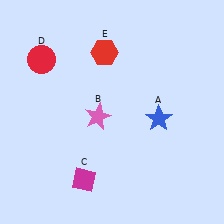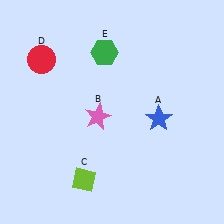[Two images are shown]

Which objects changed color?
C changed from magenta to lime. E changed from red to green.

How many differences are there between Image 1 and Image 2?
There are 2 differences between the two images.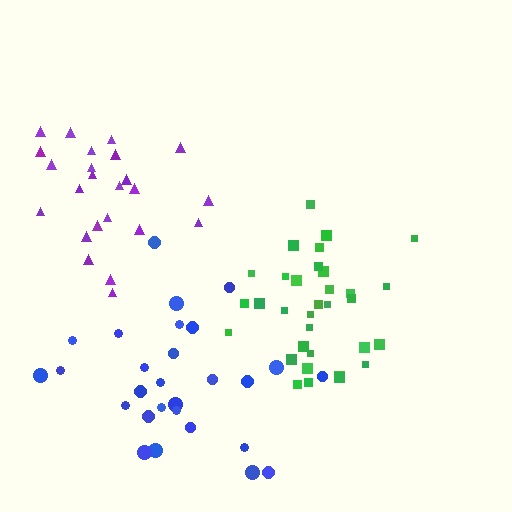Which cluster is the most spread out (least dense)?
Blue.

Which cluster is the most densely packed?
Purple.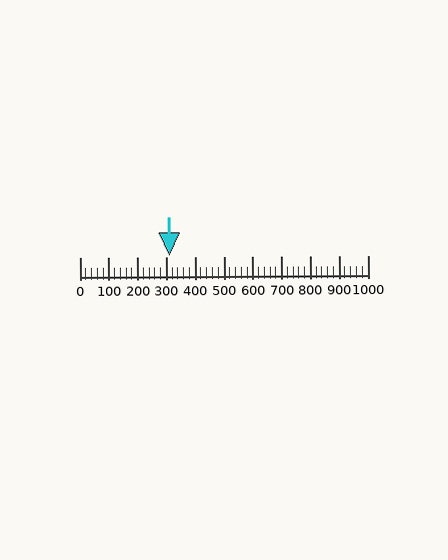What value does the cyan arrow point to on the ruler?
The cyan arrow points to approximately 309.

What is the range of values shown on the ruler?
The ruler shows values from 0 to 1000.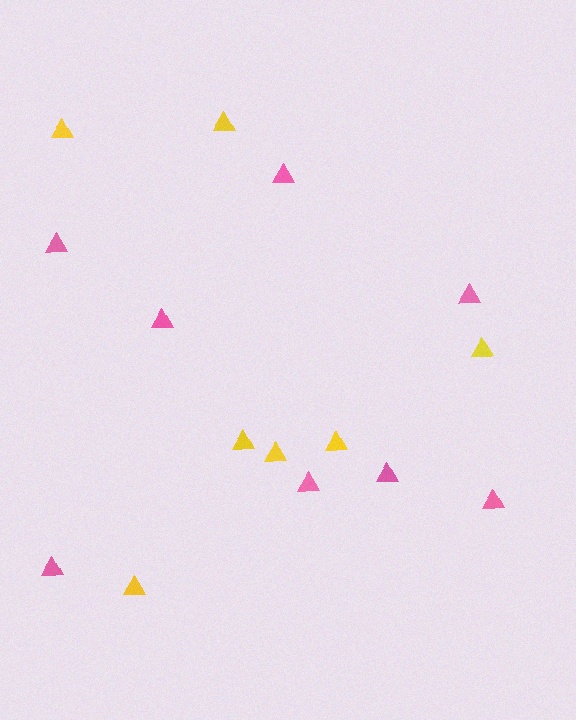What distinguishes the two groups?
There are 2 groups: one group of yellow triangles (7) and one group of pink triangles (8).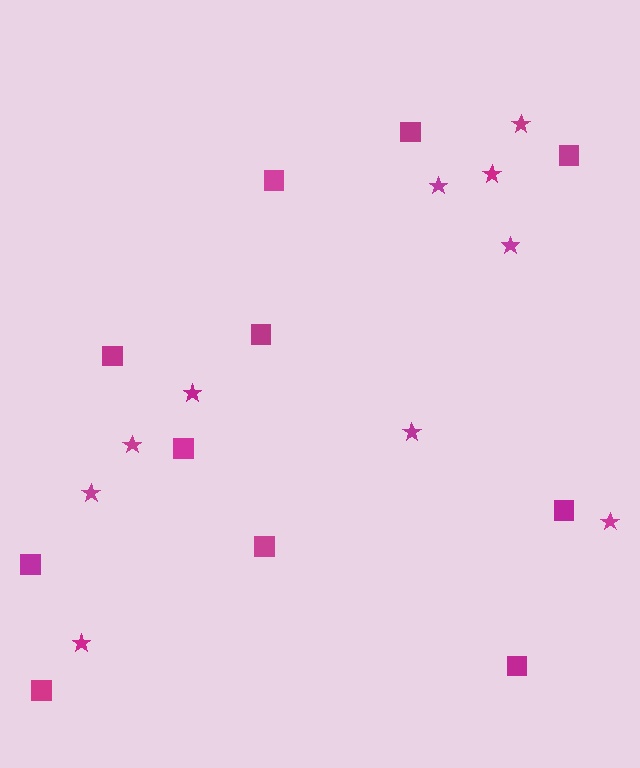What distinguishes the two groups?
There are 2 groups: one group of stars (10) and one group of squares (11).